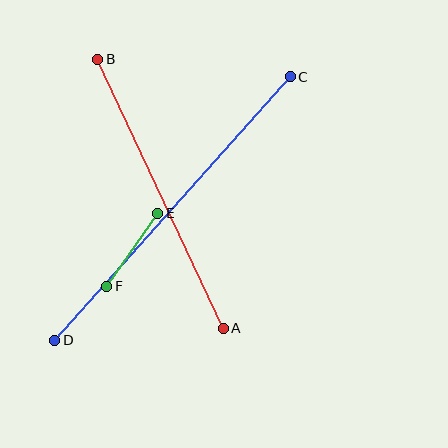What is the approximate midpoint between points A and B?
The midpoint is at approximately (161, 194) pixels.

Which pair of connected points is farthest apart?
Points C and D are farthest apart.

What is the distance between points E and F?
The distance is approximately 89 pixels.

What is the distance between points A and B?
The distance is approximately 297 pixels.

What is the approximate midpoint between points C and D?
The midpoint is at approximately (173, 209) pixels.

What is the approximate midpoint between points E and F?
The midpoint is at approximately (132, 250) pixels.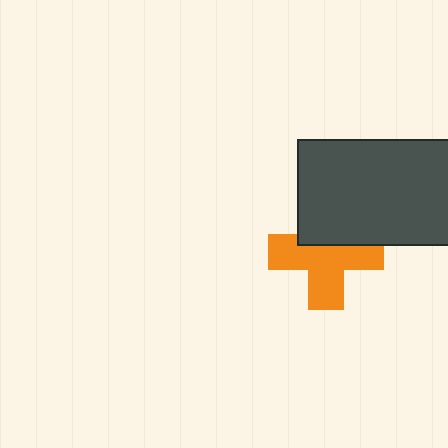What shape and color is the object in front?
The object in front is a dark gray rectangle.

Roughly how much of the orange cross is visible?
About half of it is visible (roughly 65%).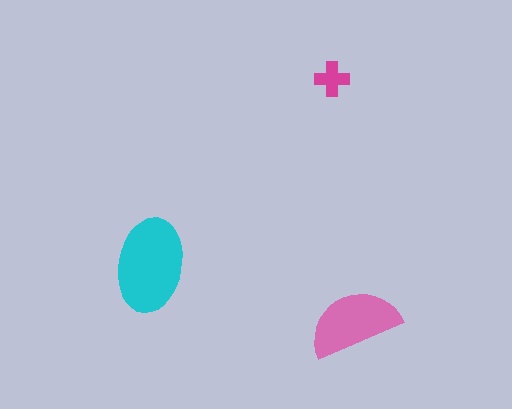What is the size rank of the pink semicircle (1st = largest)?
2nd.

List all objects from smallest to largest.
The magenta cross, the pink semicircle, the cyan ellipse.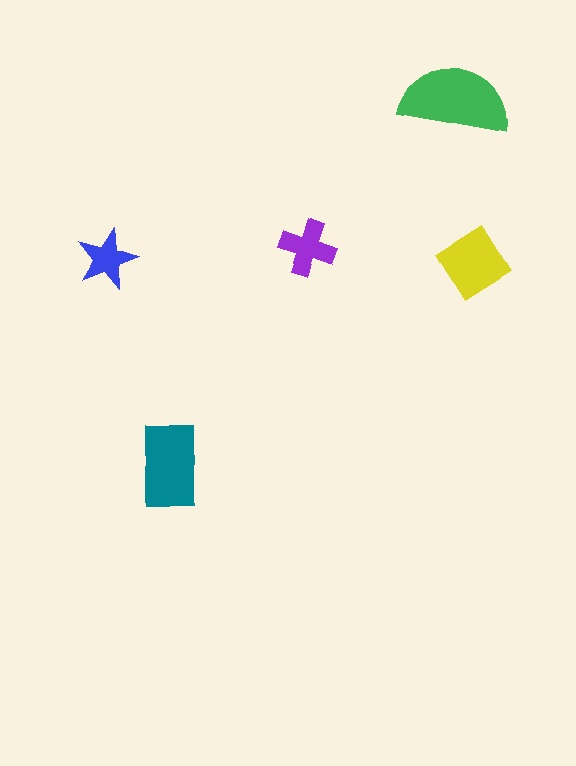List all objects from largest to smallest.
The green semicircle, the teal rectangle, the yellow diamond, the purple cross, the blue star.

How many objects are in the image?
There are 5 objects in the image.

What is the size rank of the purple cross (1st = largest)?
4th.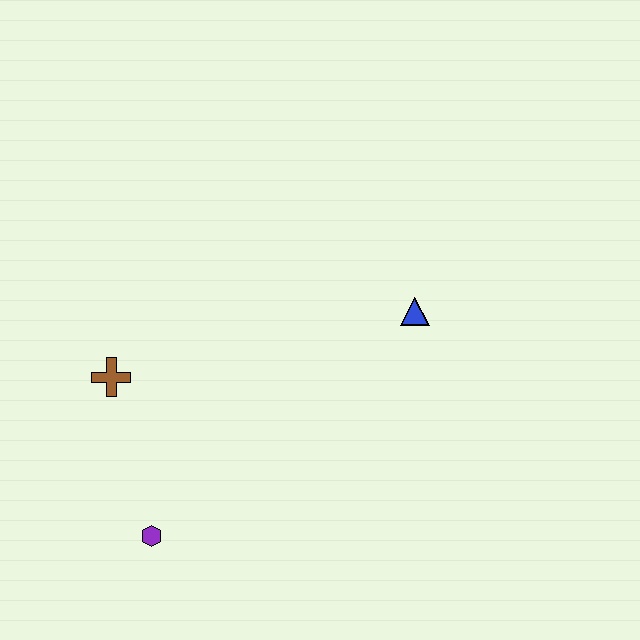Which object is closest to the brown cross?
The purple hexagon is closest to the brown cross.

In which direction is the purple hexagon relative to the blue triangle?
The purple hexagon is to the left of the blue triangle.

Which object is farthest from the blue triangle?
The purple hexagon is farthest from the blue triangle.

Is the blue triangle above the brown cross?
Yes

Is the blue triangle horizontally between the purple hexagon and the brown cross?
No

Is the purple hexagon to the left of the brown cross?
No